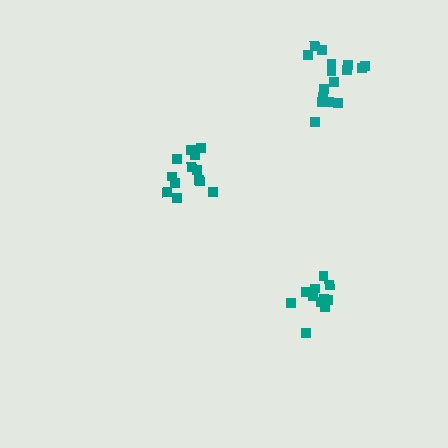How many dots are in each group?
Group 1: 11 dots, Group 2: 13 dots, Group 3: 16 dots (40 total).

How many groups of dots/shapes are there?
There are 3 groups.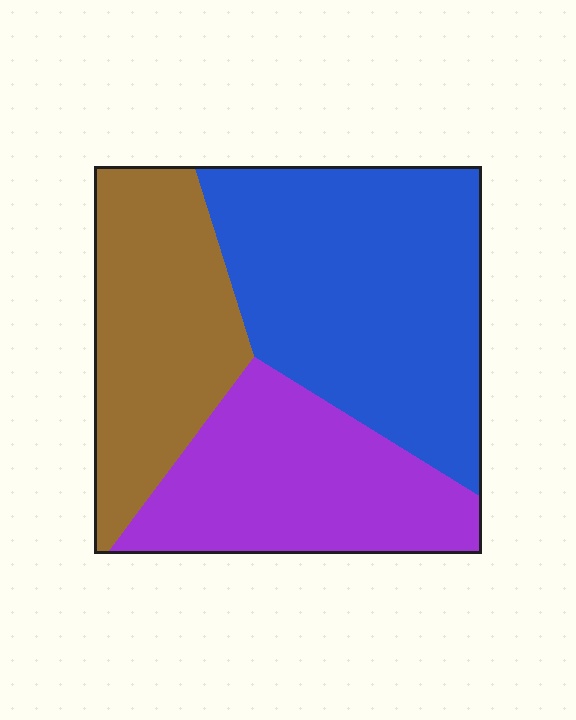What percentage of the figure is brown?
Brown takes up about one quarter (1/4) of the figure.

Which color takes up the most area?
Blue, at roughly 45%.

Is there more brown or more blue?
Blue.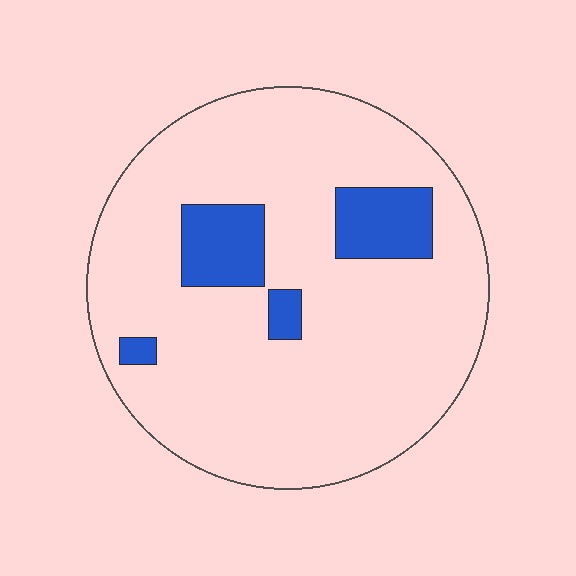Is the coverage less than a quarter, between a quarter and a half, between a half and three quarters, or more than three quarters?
Less than a quarter.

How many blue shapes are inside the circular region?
4.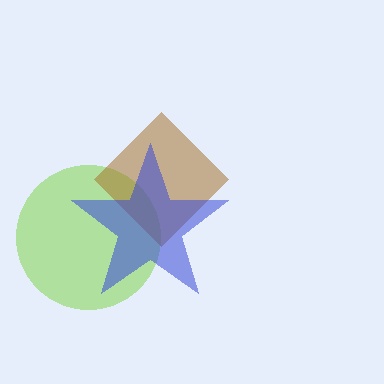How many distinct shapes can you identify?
There are 3 distinct shapes: a lime circle, a brown diamond, a blue star.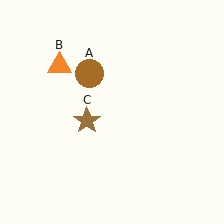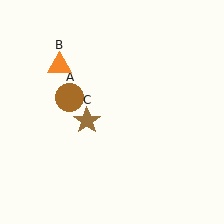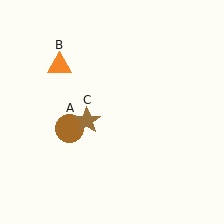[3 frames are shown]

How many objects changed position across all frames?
1 object changed position: brown circle (object A).